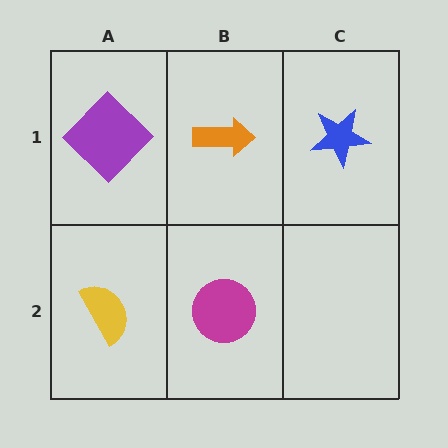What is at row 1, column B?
An orange arrow.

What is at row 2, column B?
A magenta circle.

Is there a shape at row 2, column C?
No, that cell is empty.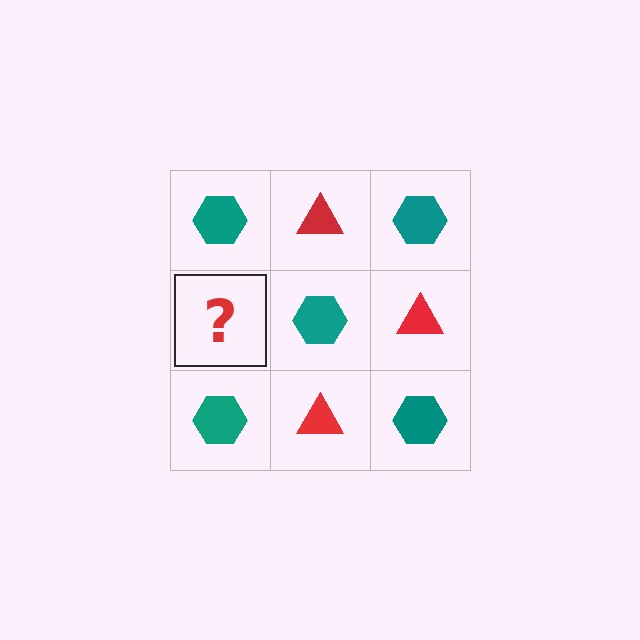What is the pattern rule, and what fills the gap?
The rule is that it alternates teal hexagon and red triangle in a checkerboard pattern. The gap should be filled with a red triangle.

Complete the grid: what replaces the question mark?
The question mark should be replaced with a red triangle.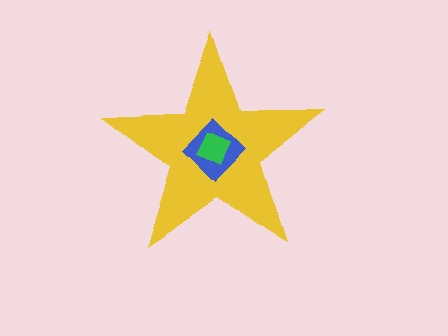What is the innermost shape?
The green square.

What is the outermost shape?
The yellow star.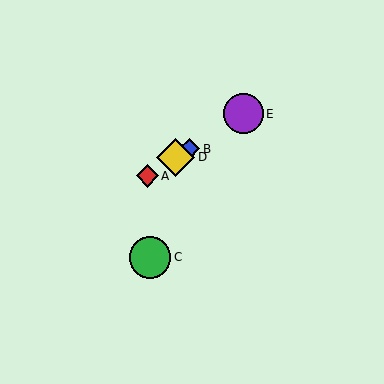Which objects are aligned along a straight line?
Objects A, B, D, E are aligned along a straight line.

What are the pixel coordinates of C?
Object C is at (150, 257).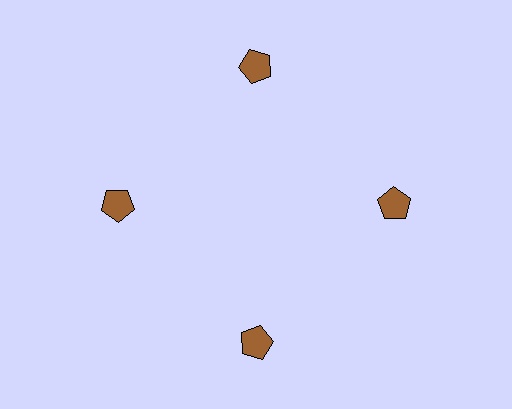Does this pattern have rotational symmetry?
Yes, this pattern has 4-fold rotational symmetry. It looks the same after rotating 90 degrees around the center.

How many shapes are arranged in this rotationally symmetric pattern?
There are 4 shapes, arranged in 4 groups of 1.